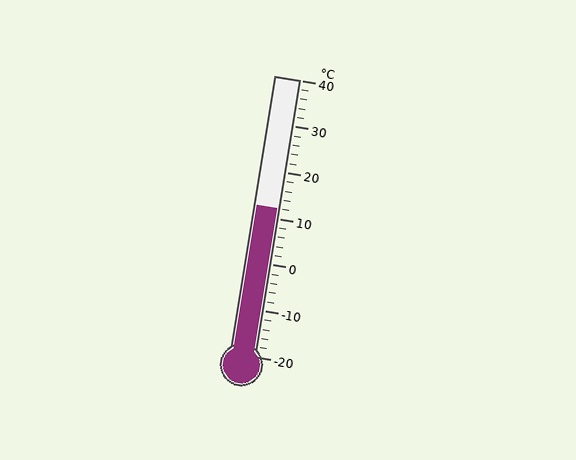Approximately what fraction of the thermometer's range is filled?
The thermometer is filled to approximately 55% of its range.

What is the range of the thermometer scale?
The thermometer scale ranges from -20°C to 40°C.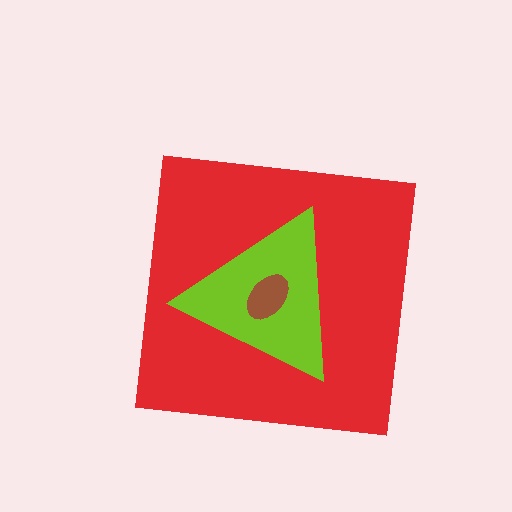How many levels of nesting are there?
3.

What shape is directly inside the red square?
The lime triangle.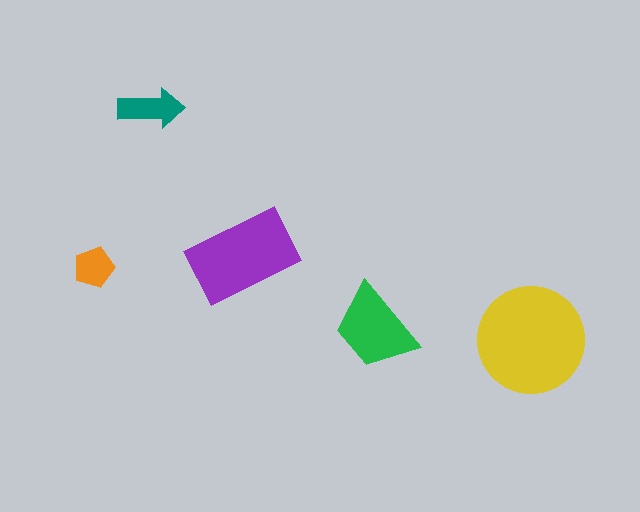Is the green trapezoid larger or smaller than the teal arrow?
Larger.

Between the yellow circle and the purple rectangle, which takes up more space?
The yellow circle.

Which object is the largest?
The yellow circle.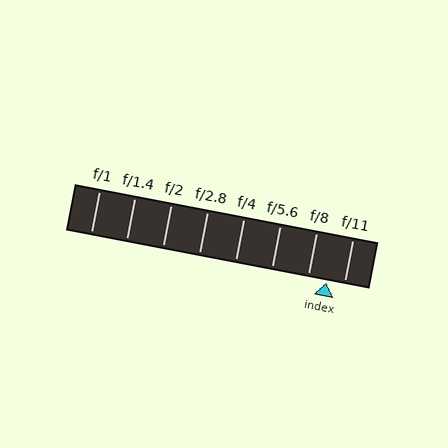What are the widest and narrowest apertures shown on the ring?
The widest aperture shown is f/1 and the narrowest is f/11.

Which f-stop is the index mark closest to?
The index mark is closest to f/11.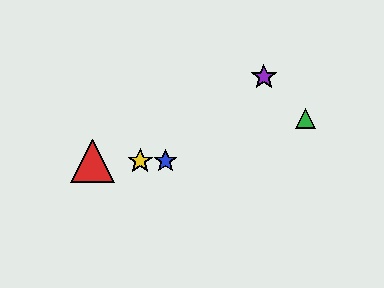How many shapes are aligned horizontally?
3 shapes (the red triangle, the blue star, the yellow star) are aligned horizontally.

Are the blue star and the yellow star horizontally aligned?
Yes, both are at y≈161.